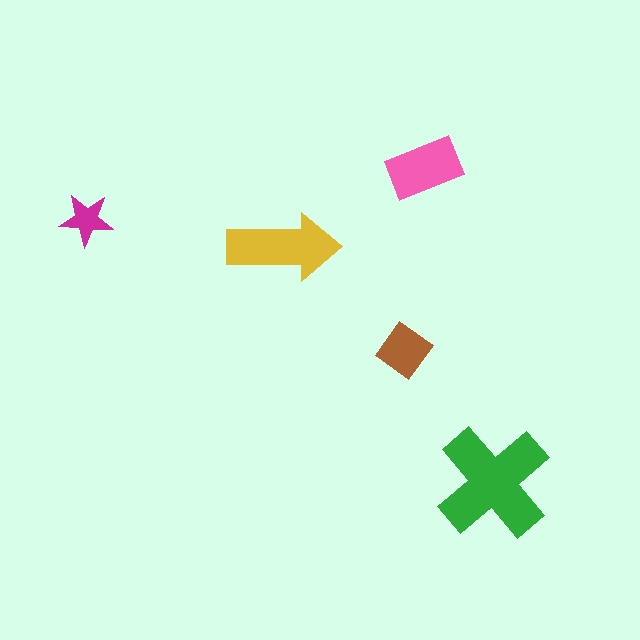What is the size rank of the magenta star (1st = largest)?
5th.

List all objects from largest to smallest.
The green cross, the yellow arrow, the pink rectangle, the brown diamond, the magenta star.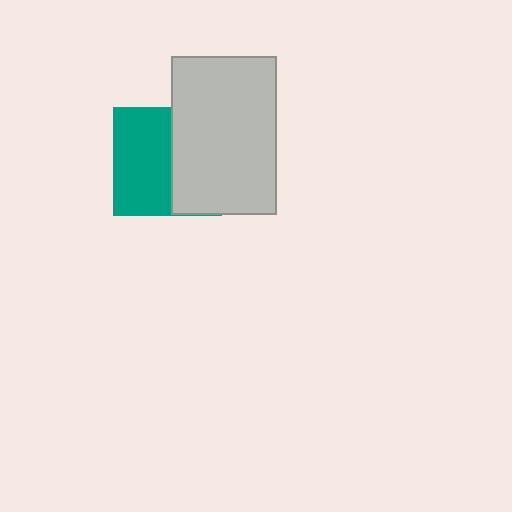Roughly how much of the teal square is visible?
About half of it is visible (roughly 54%).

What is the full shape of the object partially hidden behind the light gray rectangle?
The partially hidden object is a teal square.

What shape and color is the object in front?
The object in front is a light gray rectangle.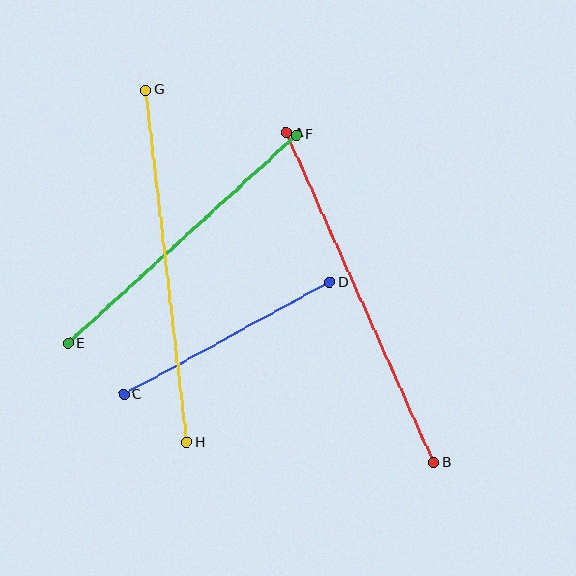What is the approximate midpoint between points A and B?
The midpoint is at approximately (360, 297) pixels.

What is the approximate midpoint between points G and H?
The midpoint is at approximately (166, 266) pixels.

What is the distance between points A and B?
The distance is approximately 362 pixels.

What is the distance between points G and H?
The distance is approximately 355 pixels.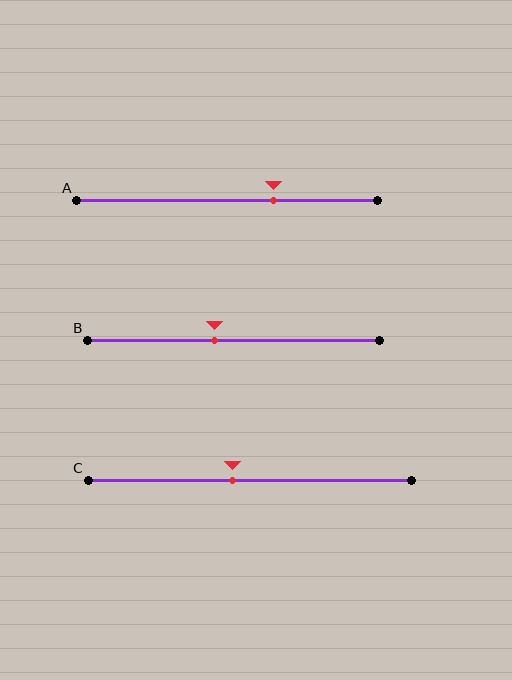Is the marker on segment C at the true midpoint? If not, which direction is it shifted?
No, the marker on segment C is shifted to the left by about 5% of the segment length.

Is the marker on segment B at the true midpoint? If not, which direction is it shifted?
No, the marker on segment B is shifted to the left by about 7% of the segment length.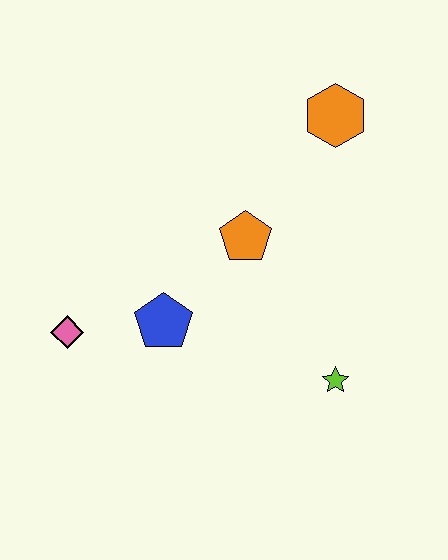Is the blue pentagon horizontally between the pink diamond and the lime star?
Yes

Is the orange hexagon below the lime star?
No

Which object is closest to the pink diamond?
The blue pentagon is closest to the pink diamond.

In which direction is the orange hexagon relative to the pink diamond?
The orange hexagon is to the right of the pink diamond.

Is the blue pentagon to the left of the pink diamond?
No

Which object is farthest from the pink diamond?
The orange hexagon is farthest from the pink diamond.